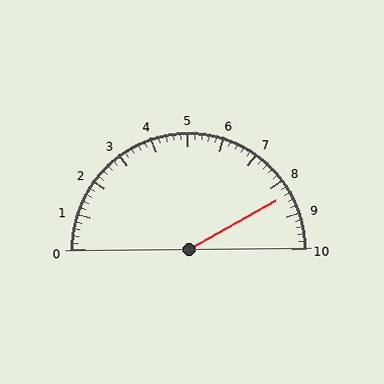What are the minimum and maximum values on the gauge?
The gauge ranges from 0 to 10.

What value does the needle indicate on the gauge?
The needle indicates approximately 8.4.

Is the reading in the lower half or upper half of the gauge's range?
The reading is in the upper half of the range (0 to 10).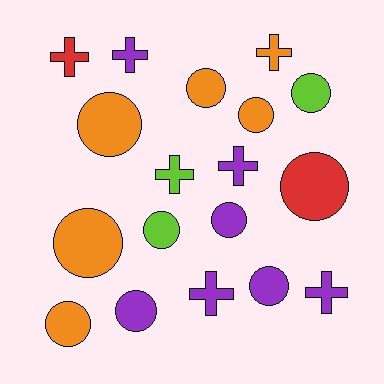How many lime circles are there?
There are 2 lime circles.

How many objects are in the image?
There are 18 objects.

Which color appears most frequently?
Purple, with 7 objects.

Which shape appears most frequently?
Circle, with 11 objects.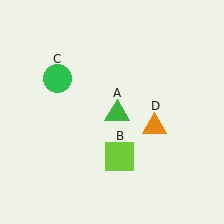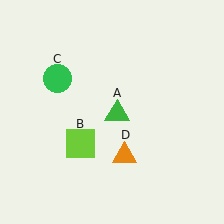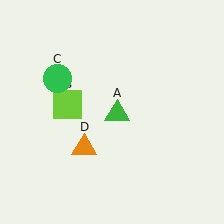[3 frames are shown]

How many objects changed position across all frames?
2 objects changed position: lime square (object B), orange triangle (object D).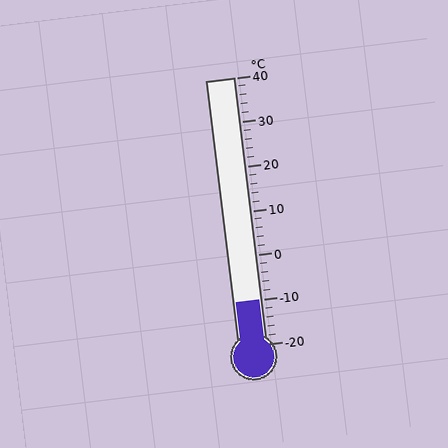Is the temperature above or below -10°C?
The temperature is at -10°C.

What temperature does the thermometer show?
The thermometer shows approximately -10°C.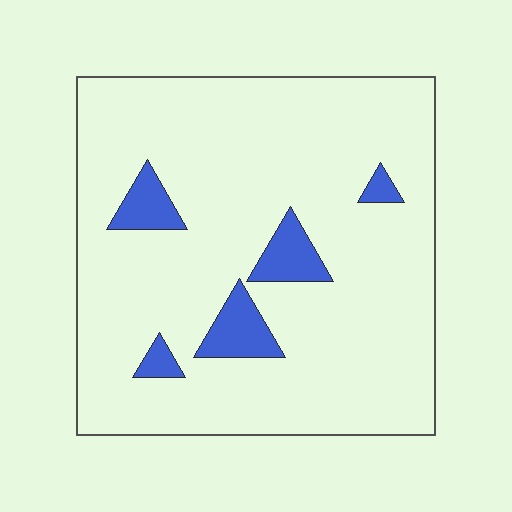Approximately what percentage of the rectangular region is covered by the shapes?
Approximately 10%.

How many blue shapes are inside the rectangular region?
5.